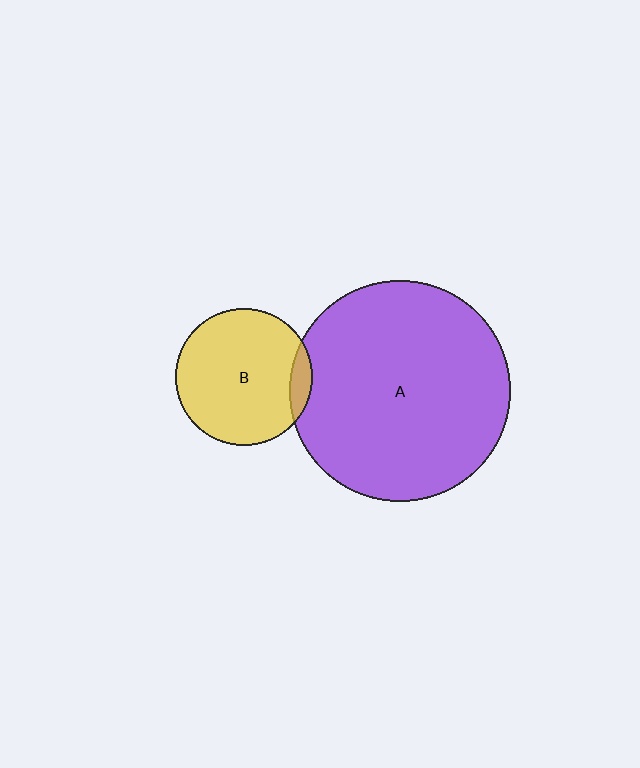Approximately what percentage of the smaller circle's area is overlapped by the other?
Approximately 10%.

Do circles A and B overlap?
Yes.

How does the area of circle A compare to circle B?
Approximately 2.6 times.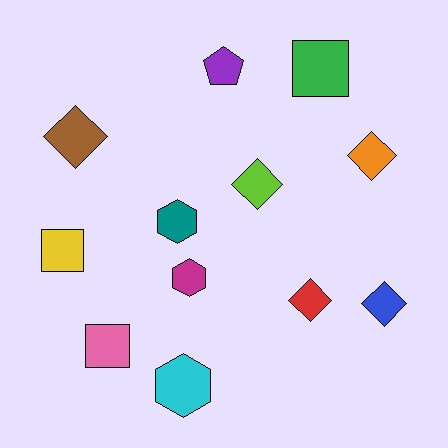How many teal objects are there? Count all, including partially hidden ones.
There is 1 teal object.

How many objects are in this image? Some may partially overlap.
There are 12 objects.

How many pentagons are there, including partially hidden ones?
There is 1 pentagon.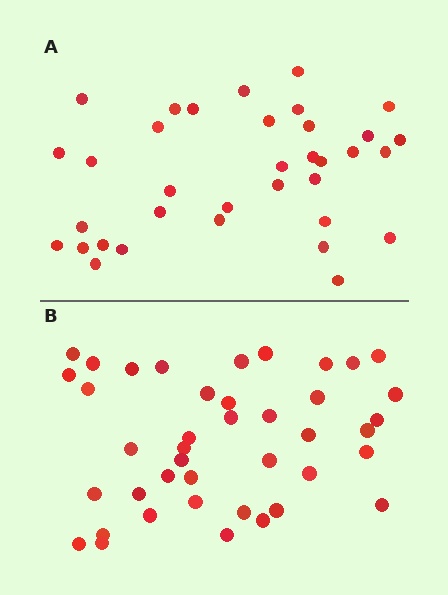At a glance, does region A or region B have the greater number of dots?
Region B (the bottom region) has more dots.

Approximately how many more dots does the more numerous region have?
Region B has about 6 more dots than region A.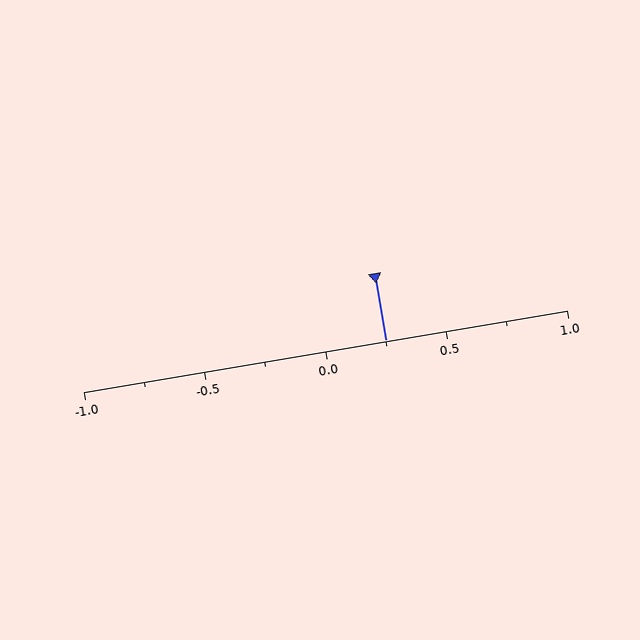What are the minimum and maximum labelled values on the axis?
The axis runs from -1.0 to 1.0.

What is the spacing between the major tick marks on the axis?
The major ticks are spaced 0.5 apart.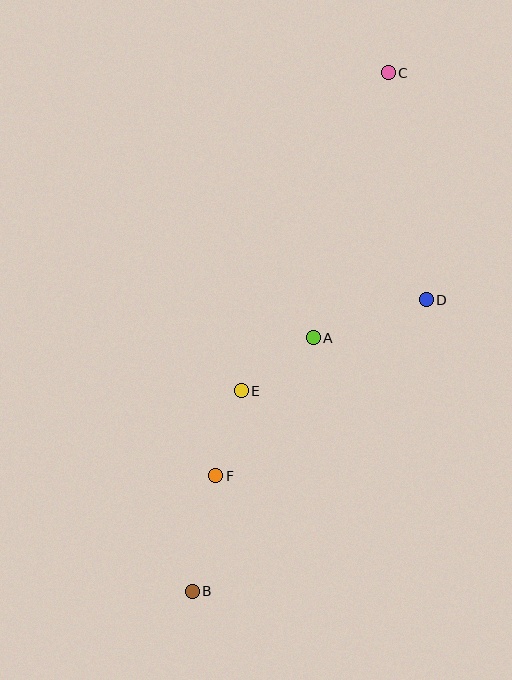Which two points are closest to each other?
Points E and F are closest to each other.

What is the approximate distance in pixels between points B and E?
The distance between B and E is approximately 206 pixels.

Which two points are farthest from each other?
Points B and C are farthest from each other.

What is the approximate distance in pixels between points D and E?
The distance between D and E is approximately 206 pixels.